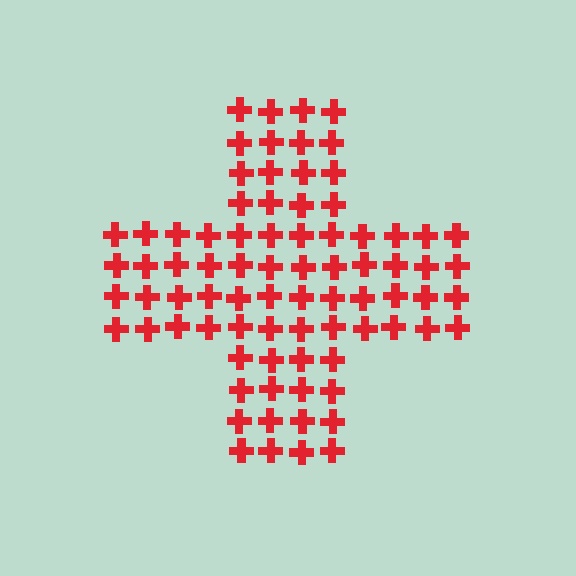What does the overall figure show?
The overall figure shows a cross.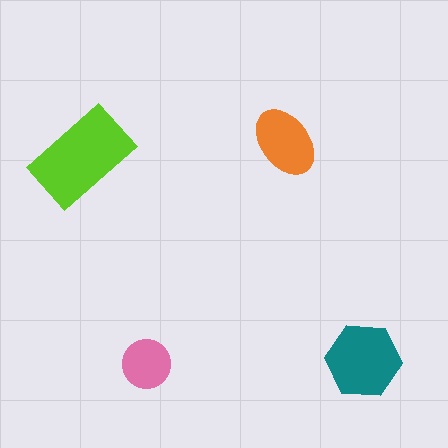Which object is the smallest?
The pink circle.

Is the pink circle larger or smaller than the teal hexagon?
Smaller.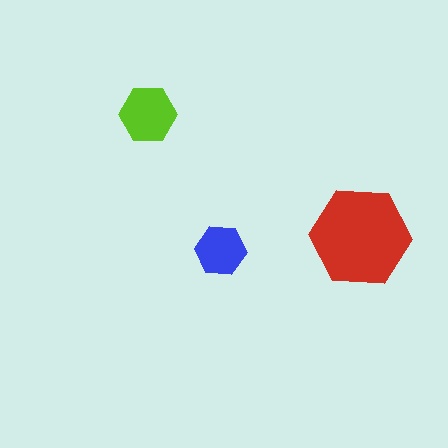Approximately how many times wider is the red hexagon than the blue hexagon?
About 2 times wider.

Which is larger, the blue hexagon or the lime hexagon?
The lime one.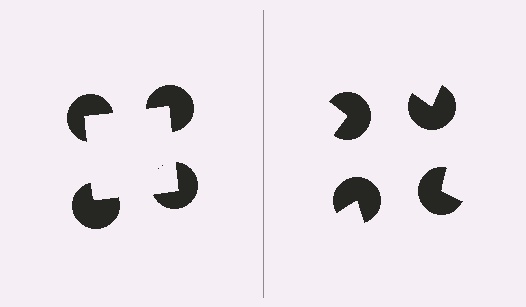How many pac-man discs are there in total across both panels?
8 — 4 on each side.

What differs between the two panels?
The pac-man discs are positioned identically on both sides; only the wedge orientations differ. On the left they align to a square; on the right they are misaligned.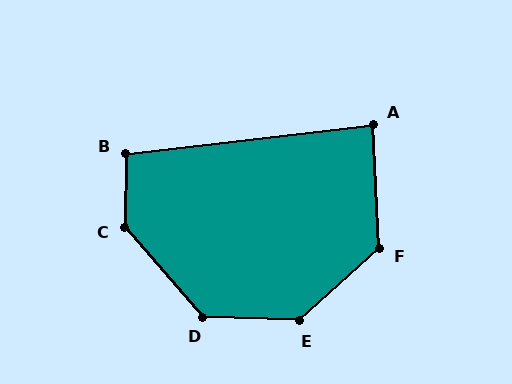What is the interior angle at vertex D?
Approximately 133 degrees (obtuse).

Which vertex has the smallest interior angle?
A, at approximately 86 degrees.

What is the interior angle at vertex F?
Approximately 129 degrees (obtuse).